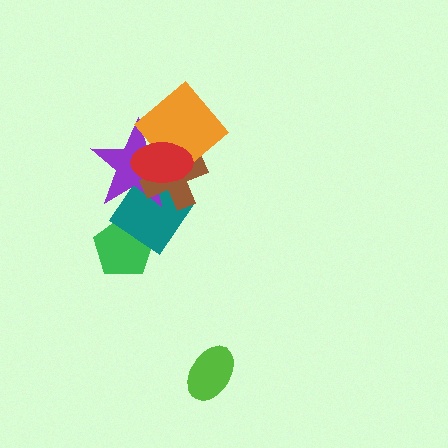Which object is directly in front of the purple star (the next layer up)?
The brown cross is directly in front of the purple star.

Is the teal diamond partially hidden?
Yes, it is partially covered by another shape.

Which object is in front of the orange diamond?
The red ellipse is in front of the orange diamond.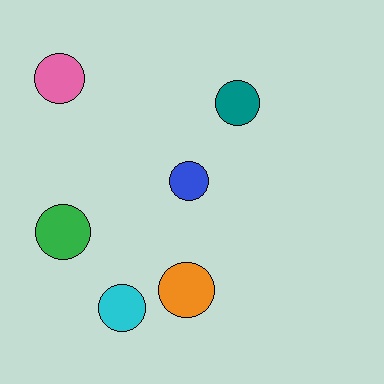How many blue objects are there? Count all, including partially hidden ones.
There is 1 blue object.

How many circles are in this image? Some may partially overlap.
There are 6 circles.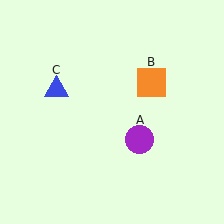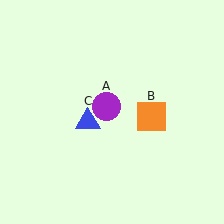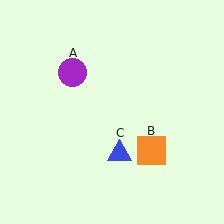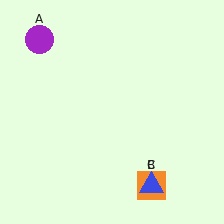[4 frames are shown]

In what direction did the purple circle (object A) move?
The purple circle (object A) moved up and to the left.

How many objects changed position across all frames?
3 objects changed position: purple circle (object A), orange square (object B), blue triangle (object C).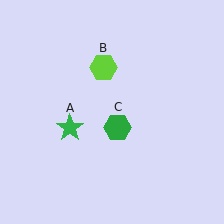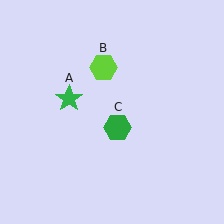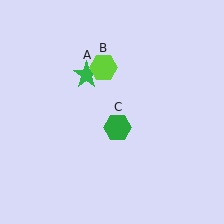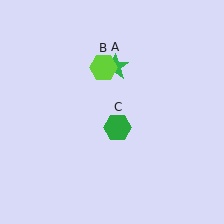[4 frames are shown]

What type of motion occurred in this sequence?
The green star (object A) rotated clockwise around the center of the scene.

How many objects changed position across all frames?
1 object changed position: green star (object A).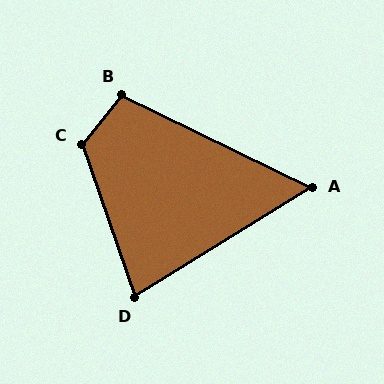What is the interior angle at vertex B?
Approximately 103 degrees (obtuse).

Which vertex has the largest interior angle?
C, at approximately 122 degrees.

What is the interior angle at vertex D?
Approximately 77 degrees (acute).